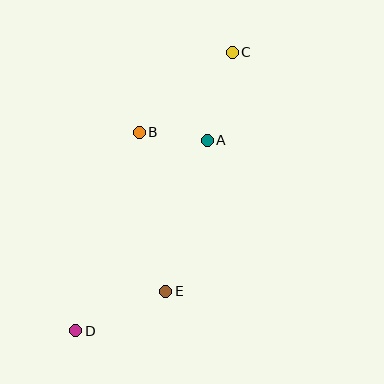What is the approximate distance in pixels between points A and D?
The distance between A and D is approximately 231 pixels.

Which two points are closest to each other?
Points A and B are closest to each other.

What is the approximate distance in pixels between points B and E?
The distance between B and E is approximately 161 pixels.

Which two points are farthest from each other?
Points C and D are farthest from each other.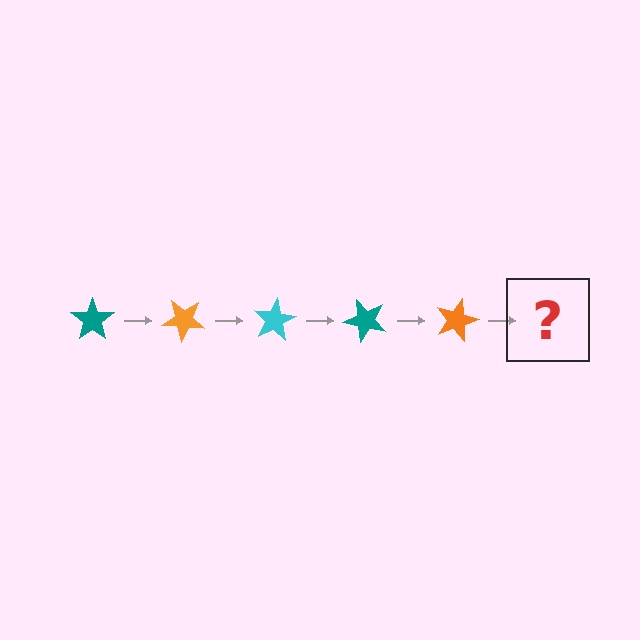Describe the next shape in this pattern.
It should be a cyan star, rotated 200 degrees from the start.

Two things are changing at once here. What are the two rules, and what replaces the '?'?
The two rules are that it rotates 40 degrees each step and the color cycles through teal, orange, and cyan. The '?' should be a cyan star, rotated 200 degrees from the start.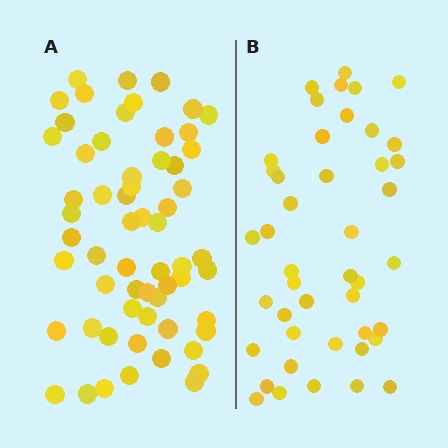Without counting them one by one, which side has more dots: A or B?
Region A (the left region) has more dots.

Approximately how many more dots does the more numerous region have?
Region A has approximately 15 more dots than region B.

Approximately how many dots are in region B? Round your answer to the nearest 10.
About 40 dots. (The exact count is 44, which rounds to 40.)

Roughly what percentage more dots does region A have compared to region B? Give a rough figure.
About 35% more.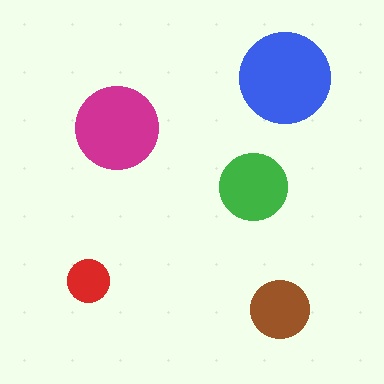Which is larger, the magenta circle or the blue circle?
The blue one.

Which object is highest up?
The blue circle is topmost.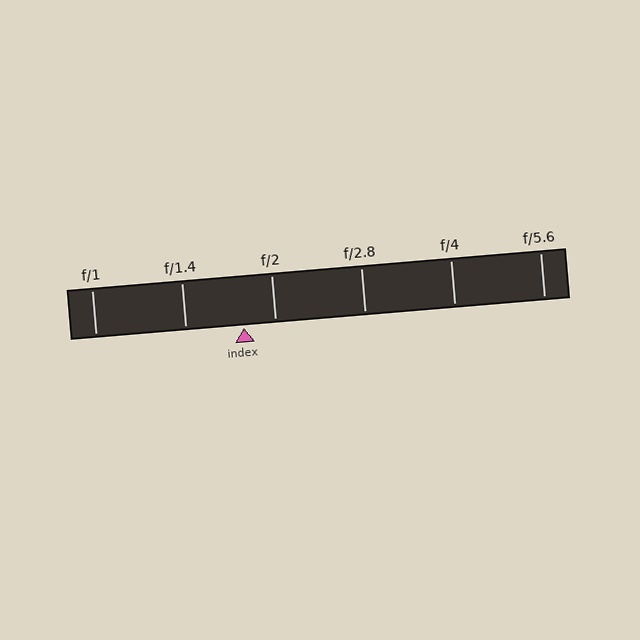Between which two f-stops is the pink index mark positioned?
The index mark is between f/1.4 and f/2.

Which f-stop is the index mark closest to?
The index mark is closest to f/2.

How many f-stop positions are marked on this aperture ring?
There are 6 f-stop positions marked.